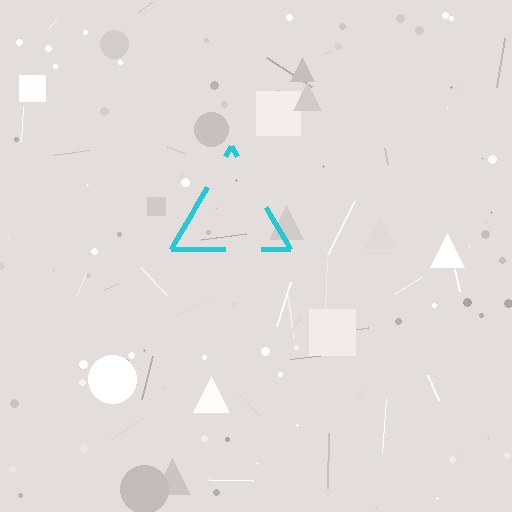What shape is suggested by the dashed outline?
The dashed outline suggests a triangle.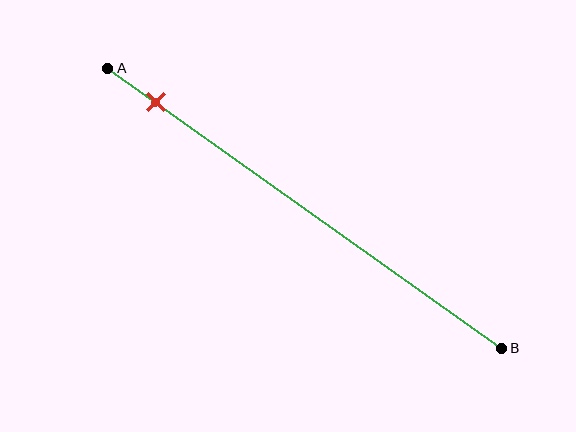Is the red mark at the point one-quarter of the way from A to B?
No, the mark is at about 10% from A, not at the 25% one-quarter point.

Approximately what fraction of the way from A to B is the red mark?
The red mark is approximately 10% of the way from A to B.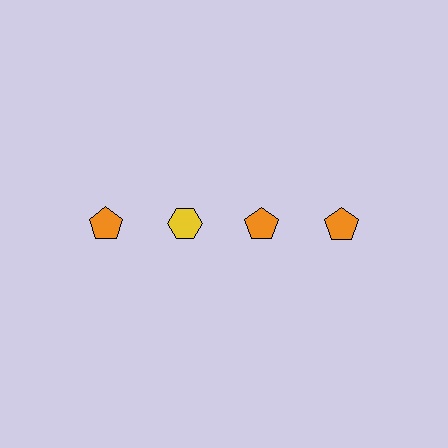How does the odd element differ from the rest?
It differs in both color (yellow instead of orange) and shape (hexagon instead of pentagon).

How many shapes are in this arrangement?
There are 4 shapes arranged in a grid pattern.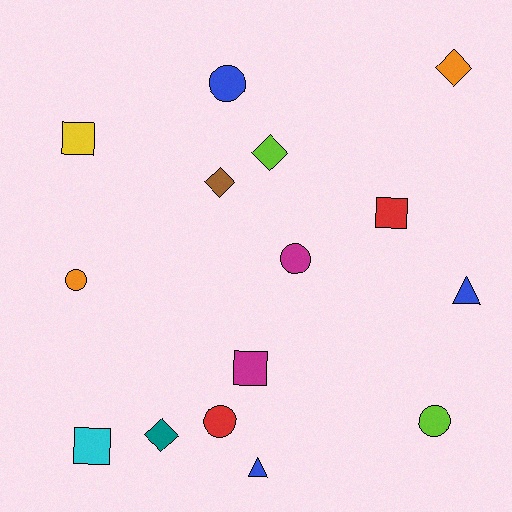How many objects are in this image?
There are 15 objects.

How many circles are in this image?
There are 5 circles.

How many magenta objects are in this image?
There are 2 magenta objects.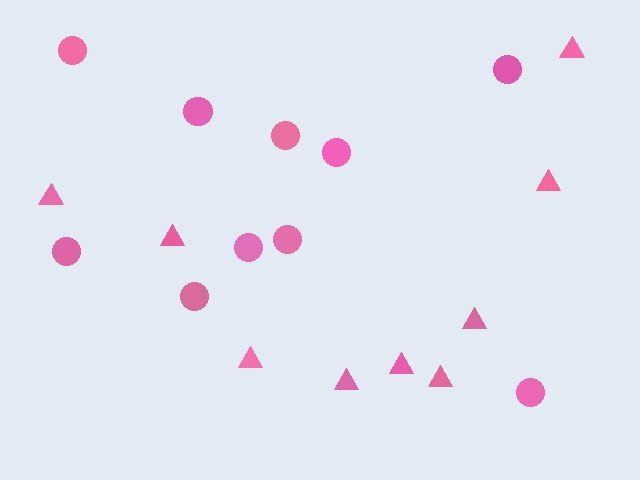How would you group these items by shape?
There are 2 groups: one group of triangles (9) and one group of circles (10).